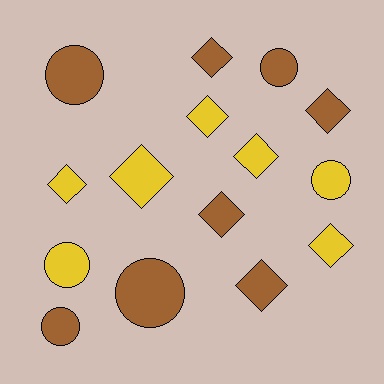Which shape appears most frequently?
Diamond, with 9 objects.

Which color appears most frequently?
Brown, with 8 objects.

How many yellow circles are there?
There are 2 yellow circles.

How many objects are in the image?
There are 15 objects.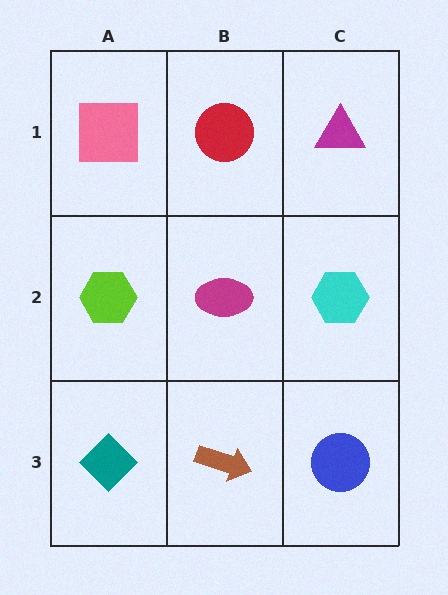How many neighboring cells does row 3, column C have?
2.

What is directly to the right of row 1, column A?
A red circle.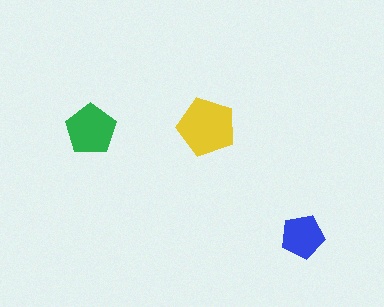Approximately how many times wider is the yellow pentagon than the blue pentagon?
About 1.5 times wider.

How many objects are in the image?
There are 3 objects in the image.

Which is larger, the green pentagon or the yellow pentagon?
The yellow one.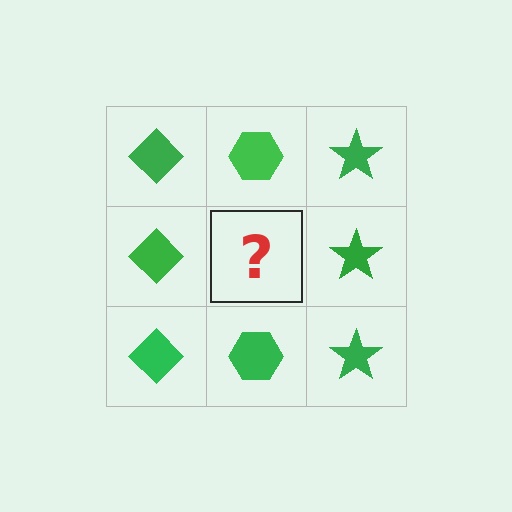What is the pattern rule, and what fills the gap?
The rule is that each column has a consistent shape. The gap should be filled with a green hexagon.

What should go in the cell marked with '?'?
The missing cell should contain a green hexagon.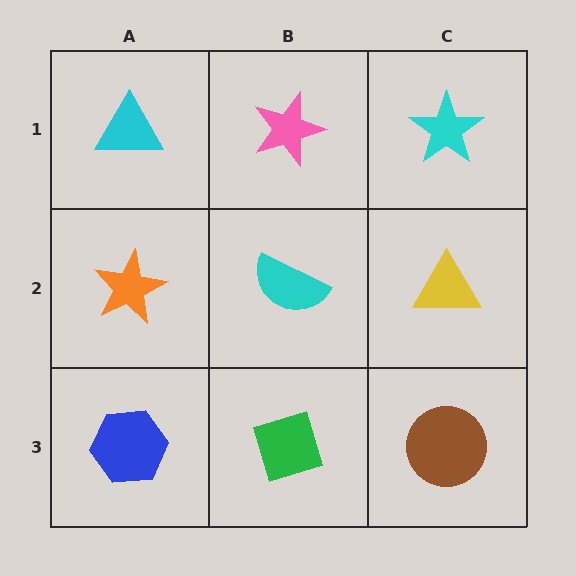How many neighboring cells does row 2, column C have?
3.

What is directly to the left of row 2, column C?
A cyan semicircle.